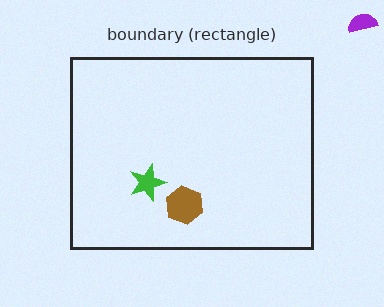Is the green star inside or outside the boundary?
Inside.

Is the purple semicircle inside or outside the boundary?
Outside.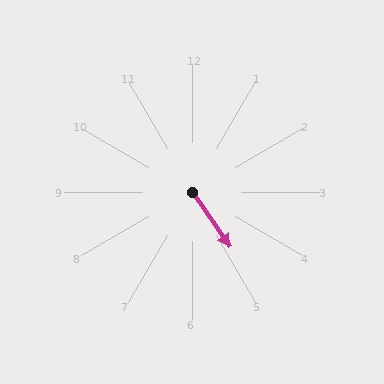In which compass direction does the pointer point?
Southeast.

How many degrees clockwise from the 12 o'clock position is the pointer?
Approximately 145 degrees.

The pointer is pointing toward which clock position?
Roughly 5 o'clock.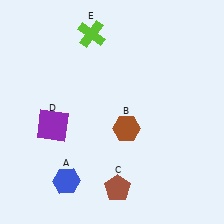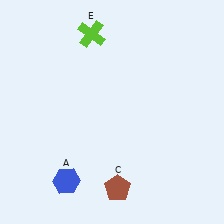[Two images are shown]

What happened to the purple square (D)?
The purple square (D) was removed in Image 2. It was in the bottom-left area of Image 1.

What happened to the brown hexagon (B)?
The brown hexagon (B) was removed in Image 2. It was in the bottom-right area of Image 1.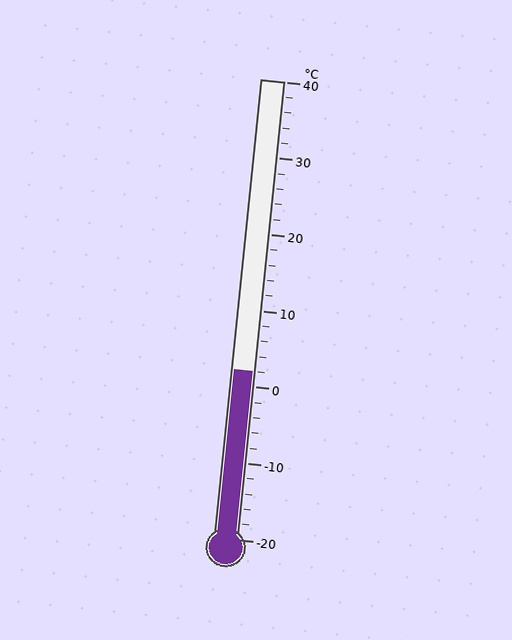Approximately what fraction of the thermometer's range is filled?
The thermometer is filled to approximately 35% of its range.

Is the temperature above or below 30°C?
The temperature is below 30°C.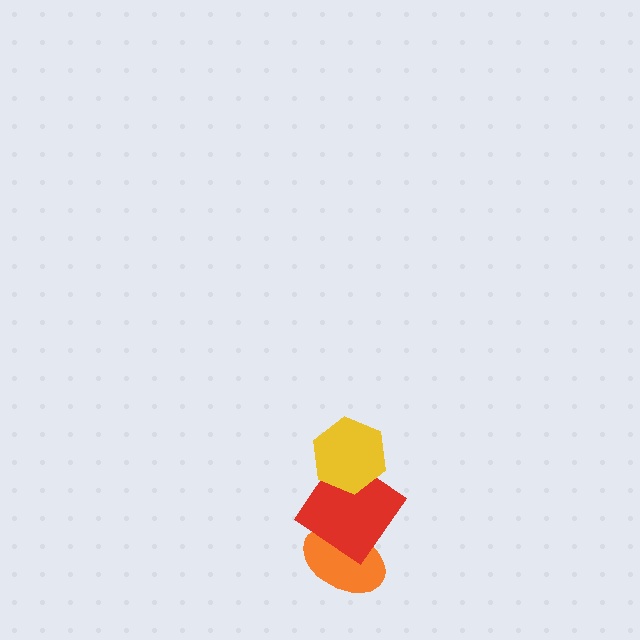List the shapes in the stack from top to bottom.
From top to bottom: the yellow hexagon, the red diamond, the orange ellipse.